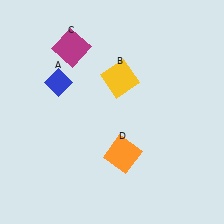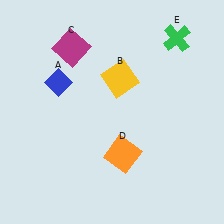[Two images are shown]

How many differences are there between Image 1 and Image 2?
There is 1 difference between the two images.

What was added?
A green cross (E) was added in Image 2.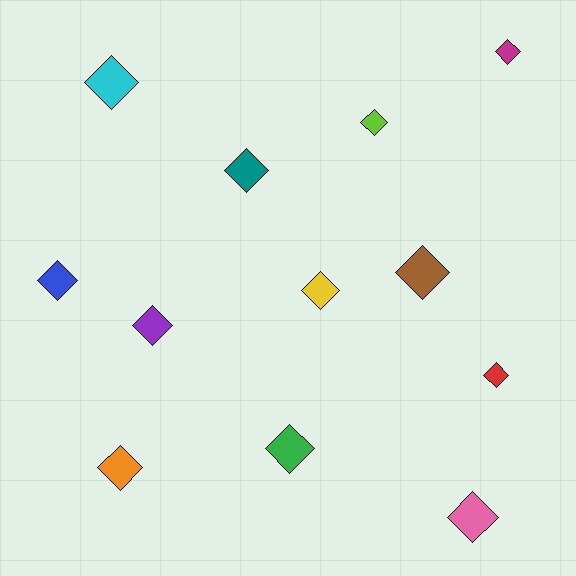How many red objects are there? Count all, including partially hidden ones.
There is 1 red object.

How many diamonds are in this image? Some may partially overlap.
There are 12 diamonds.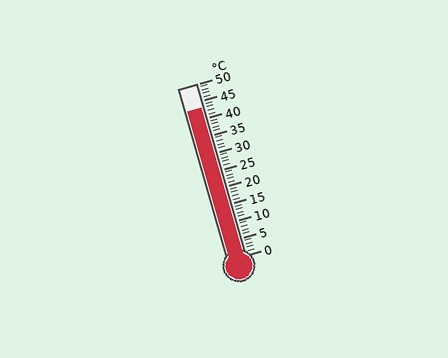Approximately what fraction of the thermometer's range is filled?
The thermometer is filled to approximately 85% of its range.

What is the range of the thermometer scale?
The thermometer scale ranges from 0°C to 50°C.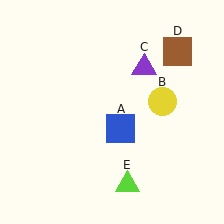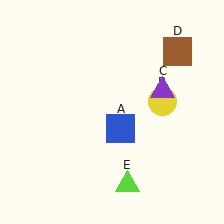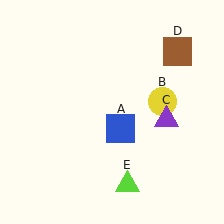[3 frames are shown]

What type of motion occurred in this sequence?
The purple triangle (object C) rotated clockwise around the center of the scene.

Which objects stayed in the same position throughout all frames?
Blue square (object A) and yellow circle (object B) and brown square (object D) and lime triangle (object E) remained stationary.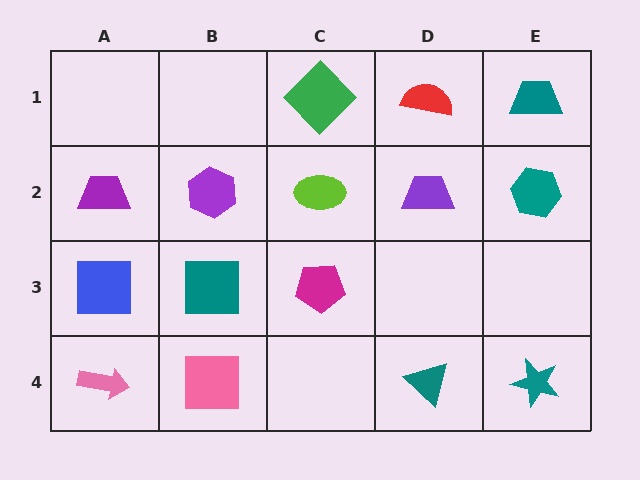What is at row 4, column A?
A pink arrow.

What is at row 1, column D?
A red semicircle.